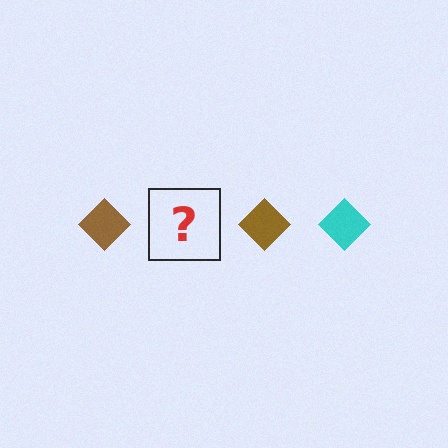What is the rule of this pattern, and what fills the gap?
The rule is that the pattern cycles through brown, cyan diamonds. The gap should be filled with a cyan diamond.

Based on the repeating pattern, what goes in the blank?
The blank should be a cyan diamond.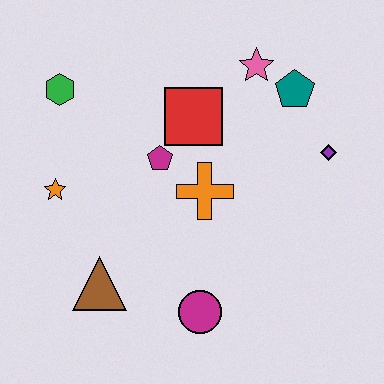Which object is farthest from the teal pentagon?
The brown triangle is farthest from the teal pentagon.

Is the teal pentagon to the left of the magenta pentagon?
No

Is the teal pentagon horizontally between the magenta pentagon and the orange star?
No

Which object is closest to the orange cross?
The magenta pentagon is closest to the orange cross.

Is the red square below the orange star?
No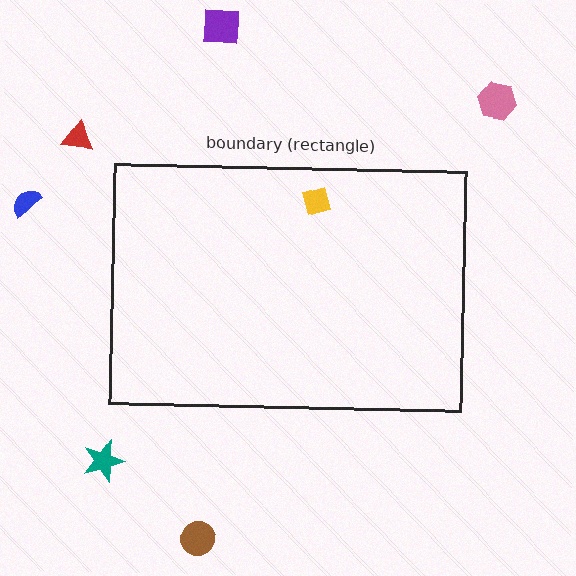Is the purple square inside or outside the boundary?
Outside.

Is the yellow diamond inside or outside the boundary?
Inside.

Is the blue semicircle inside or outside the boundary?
Outside.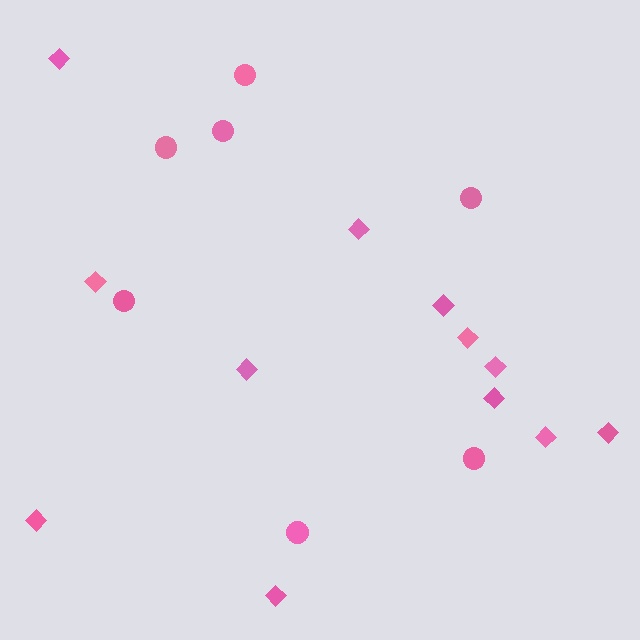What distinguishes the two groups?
There are 2 groups: one group of circles (7) and one group of diamonds (12).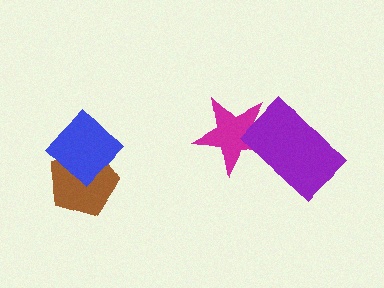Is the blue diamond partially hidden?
No, no other shape covers it.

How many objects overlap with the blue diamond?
1 object overlaps with the blue diamond.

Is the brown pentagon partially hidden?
Yes, it is partially covered by another shape.